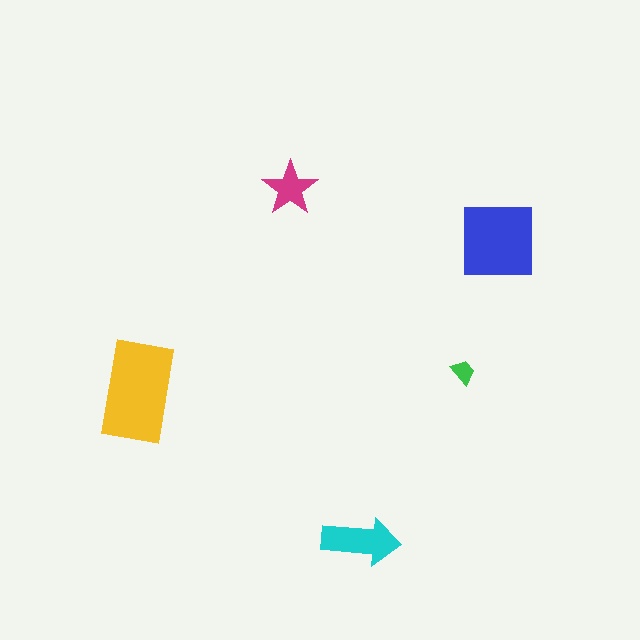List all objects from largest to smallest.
The yellow rectangle, the blue square, the cyan arrow, the magenta star, the green trapezoid.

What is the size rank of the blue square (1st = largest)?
2nd.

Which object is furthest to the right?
The blue square is rightmost.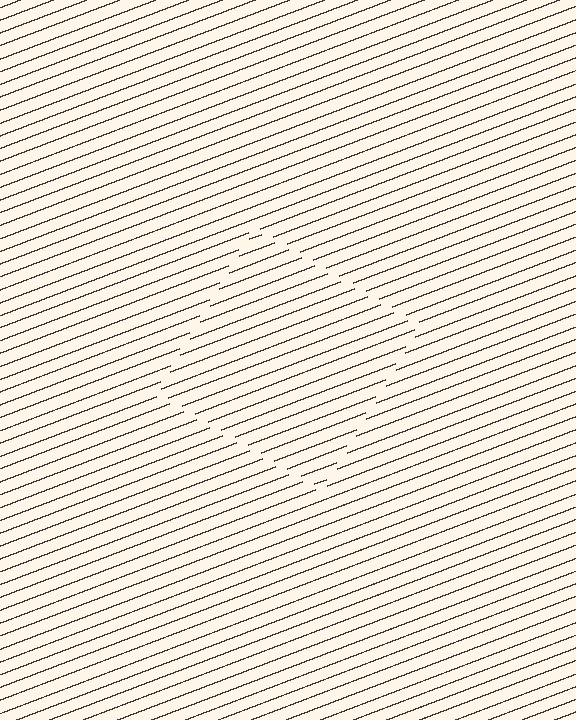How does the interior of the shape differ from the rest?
The interior of the shape contains the same grating, shifted by half a period — the contour is defined by the phase discontinuity where line-ends from the inner and outer gratings abut.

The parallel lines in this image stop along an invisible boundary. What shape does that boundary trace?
An illusory square. The interior of the shape contains the same grating, shifted by half a period — the contour is defined by the phase discontinuity where line-ends from the inner and outer gratings abut.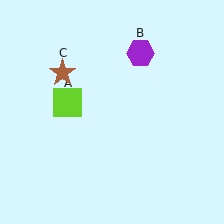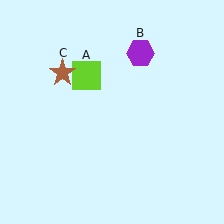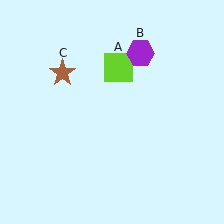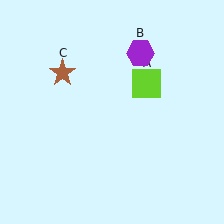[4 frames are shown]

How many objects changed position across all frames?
1 object changed position: lime square (object A).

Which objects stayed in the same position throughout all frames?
Purple hexagon (object B) and brown star (object C) remained stationary.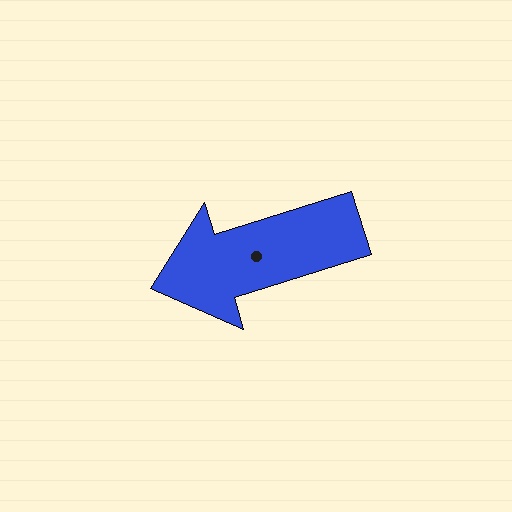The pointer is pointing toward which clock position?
Roughly 8 o'clock.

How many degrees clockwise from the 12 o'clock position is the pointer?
Approximately 253 degrees.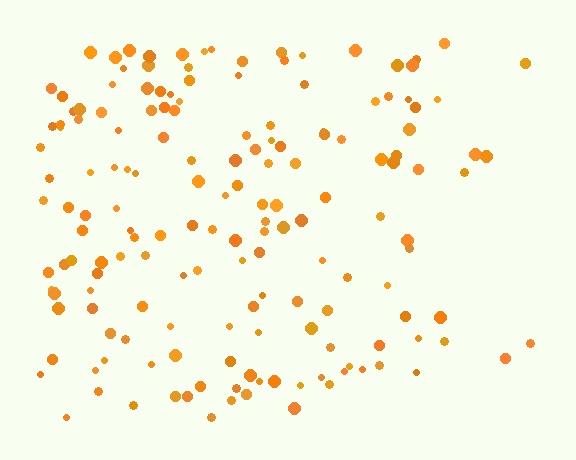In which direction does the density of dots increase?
From right to left, with the left side densest.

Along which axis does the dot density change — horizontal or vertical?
Horizontal.